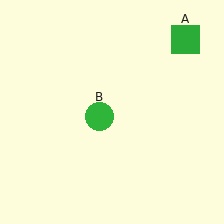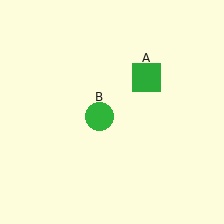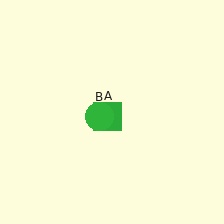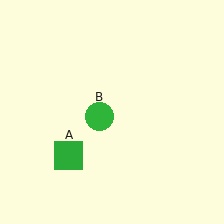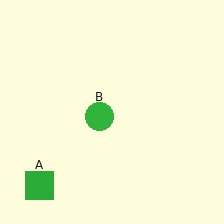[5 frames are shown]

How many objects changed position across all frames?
1 object changed position: green square (object A).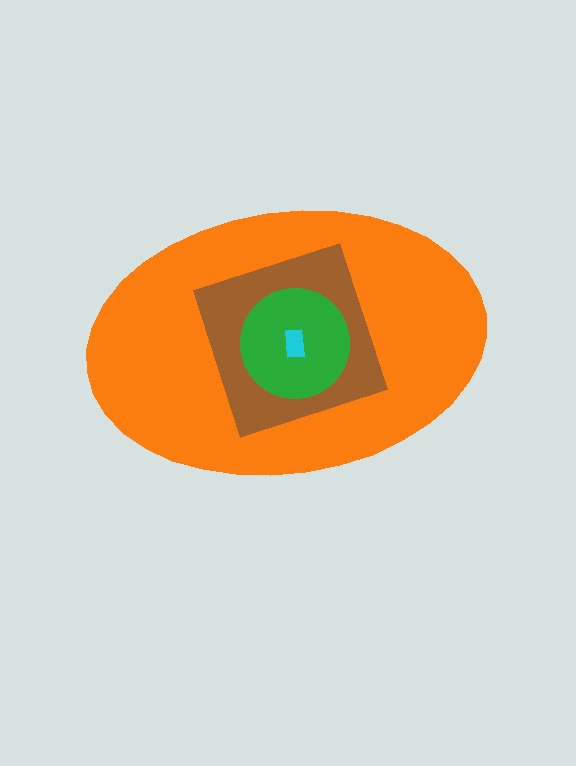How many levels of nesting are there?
4.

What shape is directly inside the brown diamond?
The green circle.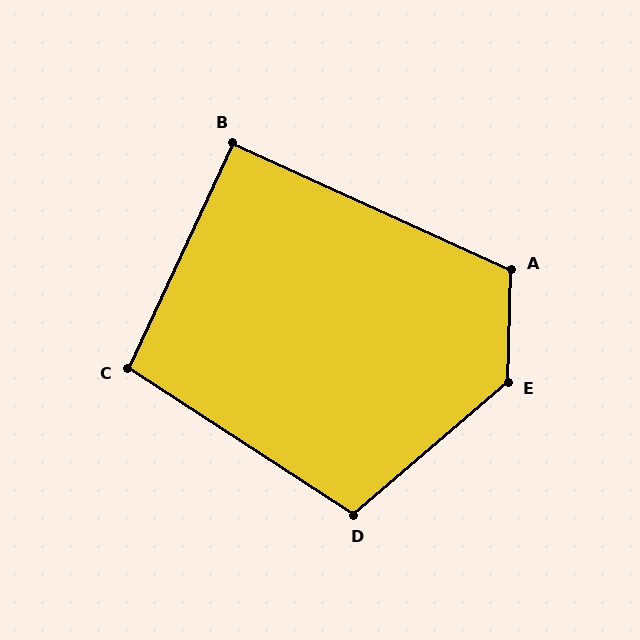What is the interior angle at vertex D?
Approximately 106 degrees (obtuse).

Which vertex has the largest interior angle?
E, at approximately 132 degrees.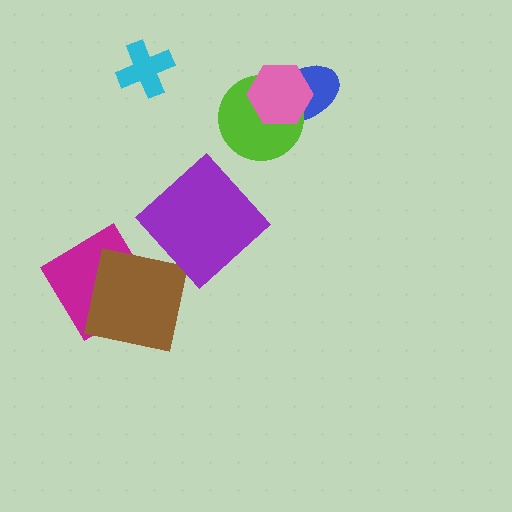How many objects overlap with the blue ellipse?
2 objects overlap with the blue ellipse.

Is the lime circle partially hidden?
Yes, it is partially covered by another shape.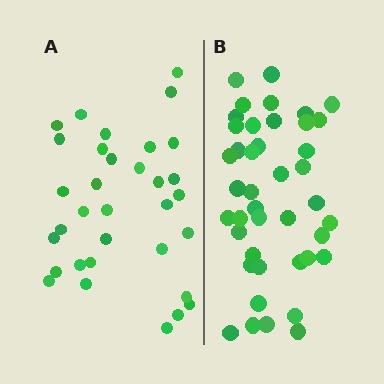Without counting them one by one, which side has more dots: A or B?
Region B (the right region) has more dots.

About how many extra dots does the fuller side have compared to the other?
Region B has roughly 8 or so more dots than region A.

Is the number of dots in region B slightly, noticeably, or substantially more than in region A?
Region B has noticeably more, but not dramatically so. The ratio is roughly 1.3 to 1.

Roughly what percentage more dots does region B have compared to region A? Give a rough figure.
About 25% more.